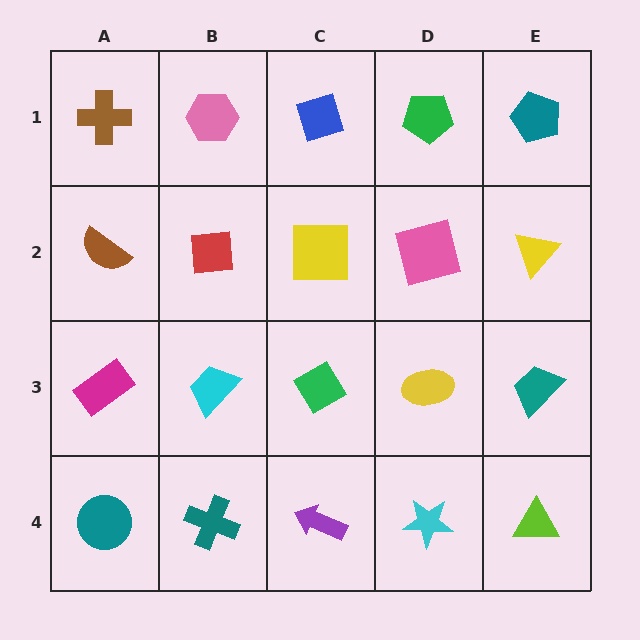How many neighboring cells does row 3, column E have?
3.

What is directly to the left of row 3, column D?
A green diamond.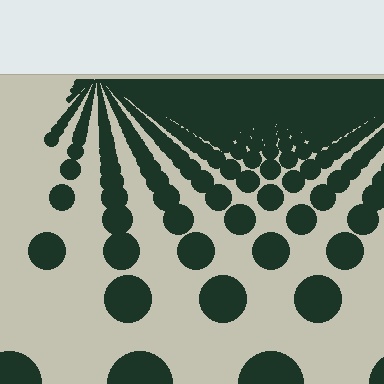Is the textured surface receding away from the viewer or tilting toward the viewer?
The surface is receding away from the viewer. Texture elements get smaller and denser toward the top.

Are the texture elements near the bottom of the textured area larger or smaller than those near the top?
Larger. Near the bottom, elements are closer to the viewer and appear at a bigger on-screen size.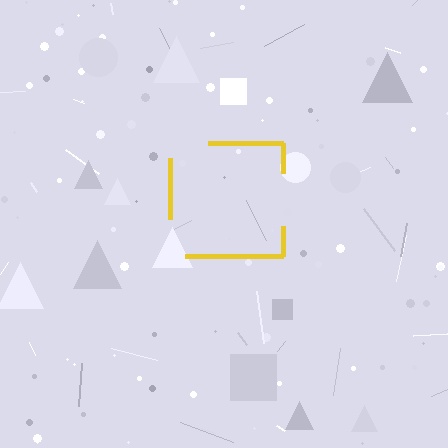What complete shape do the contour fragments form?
The contour fragments form a square.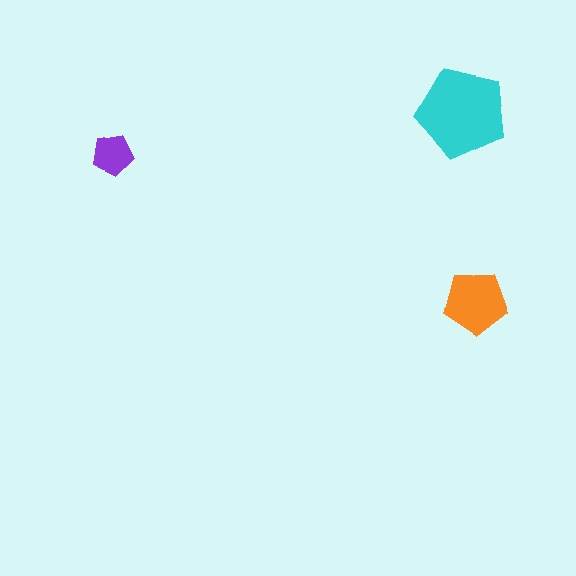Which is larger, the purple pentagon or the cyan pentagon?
The cyan one.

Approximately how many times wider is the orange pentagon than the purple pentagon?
About 1.5 times wider.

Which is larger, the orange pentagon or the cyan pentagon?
The cyan one.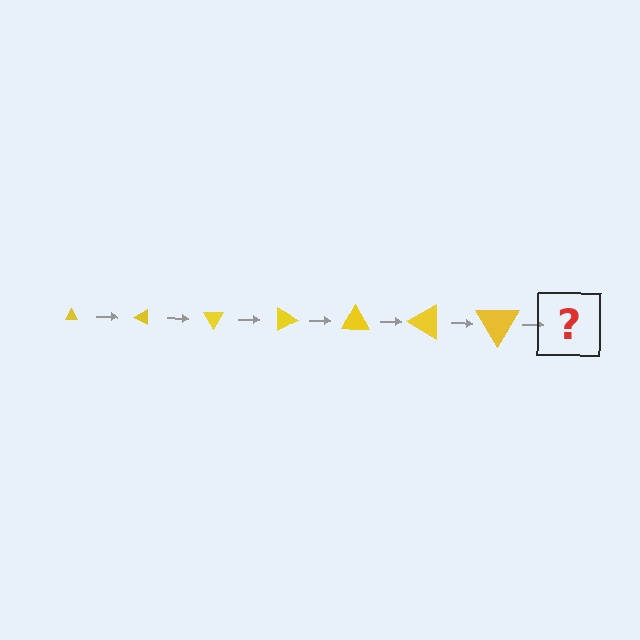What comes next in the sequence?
The next element should be a triangle, larger than the previous one and rotated 210 degrees from the start.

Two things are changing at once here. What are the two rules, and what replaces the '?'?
The two rules are that the triangle grows larger each step and it rotates 30 degrees each step. The '?' should be a triangle, larger than the previous one and rotated 210 degrees from the start.